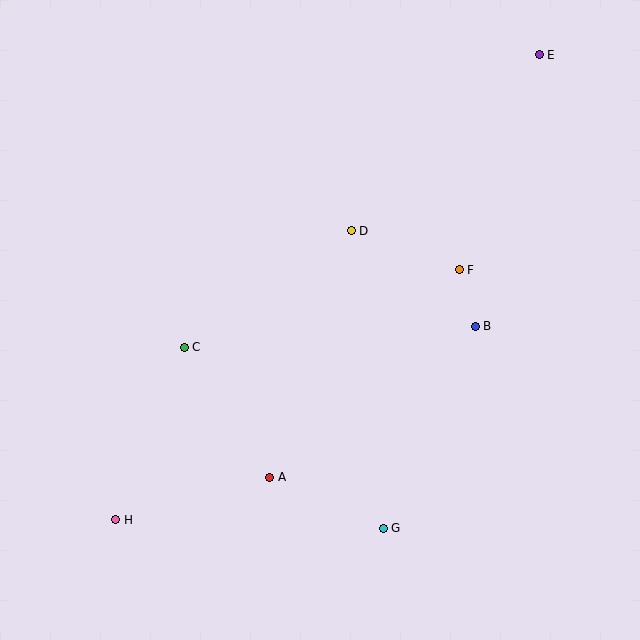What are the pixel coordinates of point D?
Point D is at (351, 231).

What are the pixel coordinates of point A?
Point A is at (270, 477).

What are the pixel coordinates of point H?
Point H is at (116, 520).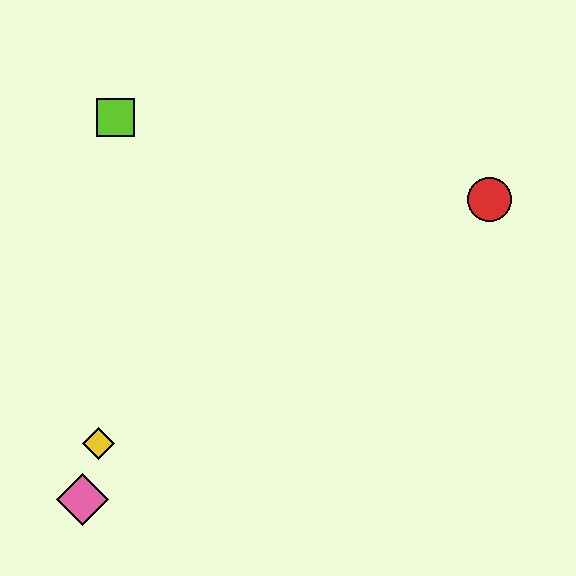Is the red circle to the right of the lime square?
Yes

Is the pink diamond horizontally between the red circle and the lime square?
No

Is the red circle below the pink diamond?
No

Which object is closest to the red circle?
The lime square is closest to the red circle.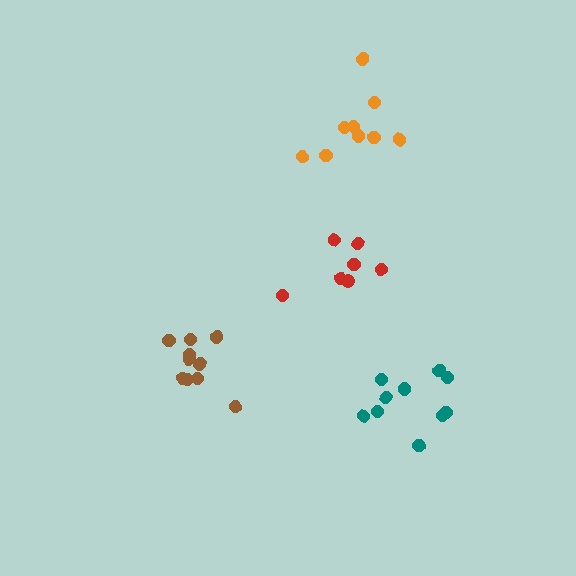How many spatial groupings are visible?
There are 4 spatial groupings.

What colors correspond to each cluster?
The clusters are colored: red, orange, teal, brown.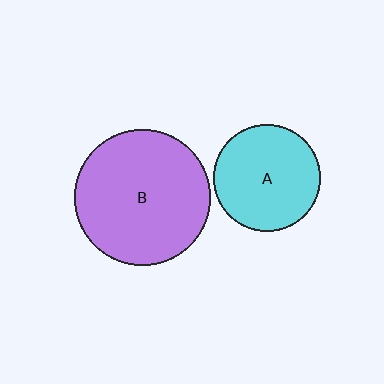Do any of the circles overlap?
No, none of the circles overlap.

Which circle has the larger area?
Circle B (purple).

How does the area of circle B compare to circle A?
Approximately 1.6 times.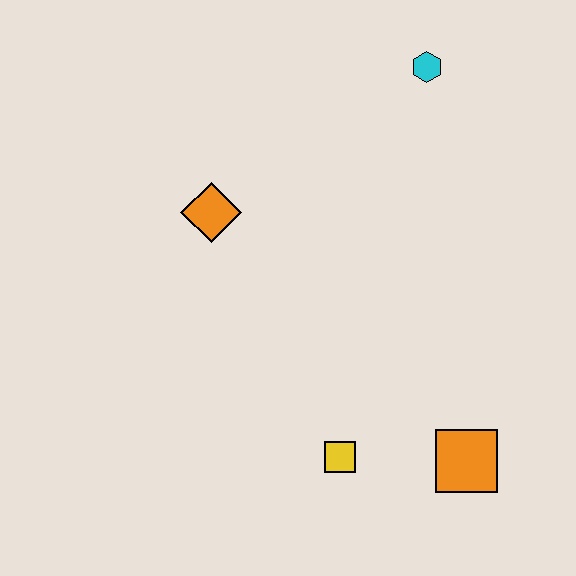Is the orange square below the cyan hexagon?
Yes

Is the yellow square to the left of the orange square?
Yes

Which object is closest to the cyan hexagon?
The orange diamond is closest to the cyan hexagon.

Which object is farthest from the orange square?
The cyan hexagon is farthest from the orange square.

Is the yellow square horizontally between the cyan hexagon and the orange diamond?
Yes